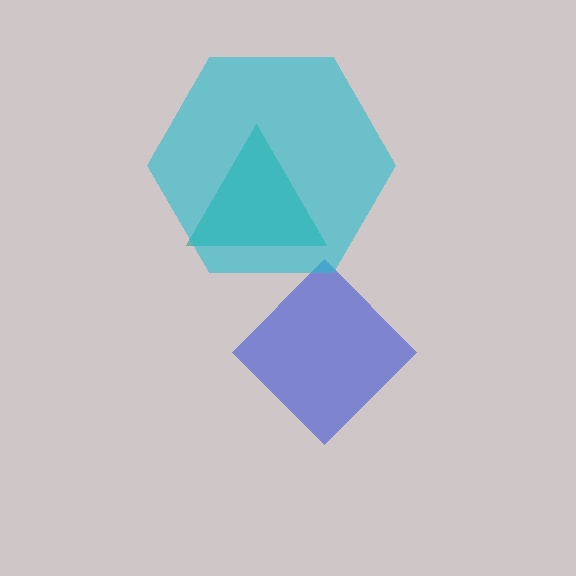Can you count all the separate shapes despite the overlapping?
Yes, there are 3 separate shapes.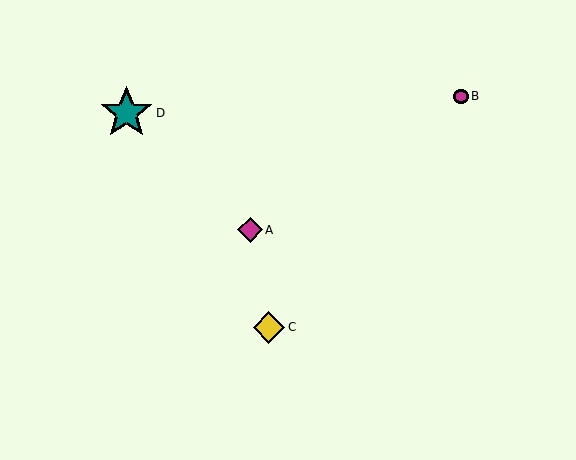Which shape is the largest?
The teal star (labeled D) is the largest.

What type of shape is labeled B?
Shape B is a magenta circle.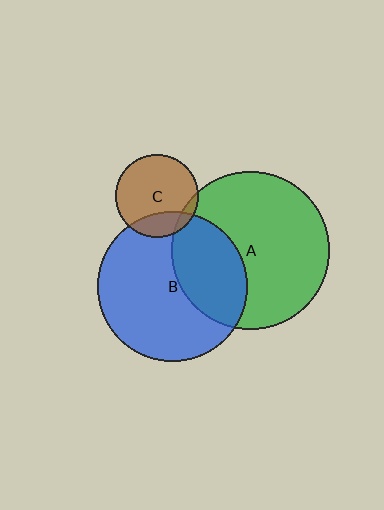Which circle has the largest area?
Circle A (green).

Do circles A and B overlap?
Yes.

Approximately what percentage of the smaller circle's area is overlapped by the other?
Approximately 35%.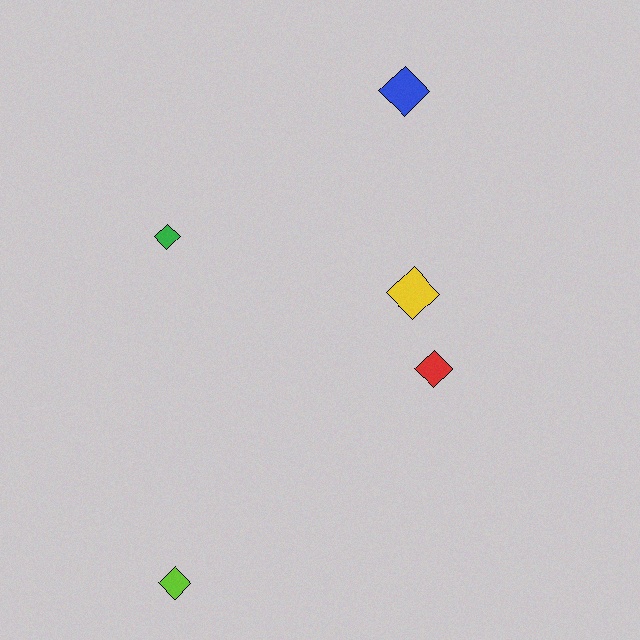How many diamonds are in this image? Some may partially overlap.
There are 5 diamonds.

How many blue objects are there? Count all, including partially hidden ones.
There is 1 blue object.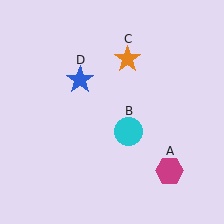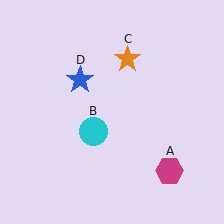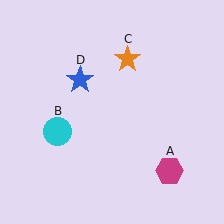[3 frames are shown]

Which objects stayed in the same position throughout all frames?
Magenta hexagon (object A) and orange star (object C) and blue star (object D) remained stationary.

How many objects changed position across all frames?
1 object changed position: cyan circle (object B).